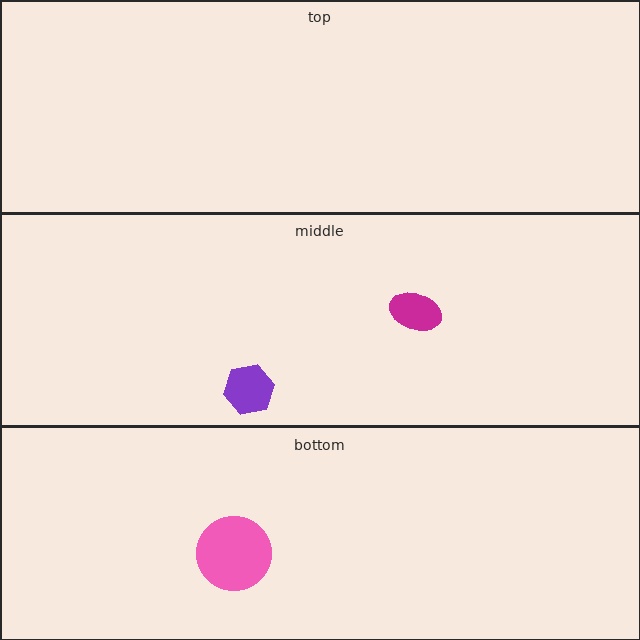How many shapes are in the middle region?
2.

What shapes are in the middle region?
The purple hexagon, the magenta ellipse.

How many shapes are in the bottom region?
1.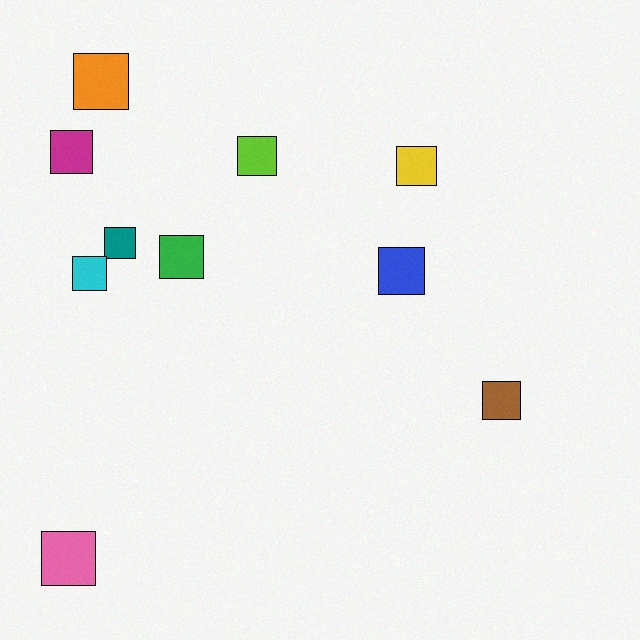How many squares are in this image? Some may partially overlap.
There are 10 squares.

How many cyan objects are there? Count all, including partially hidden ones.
There is 1 cyan object.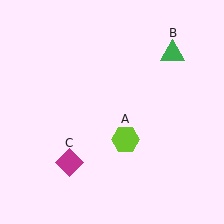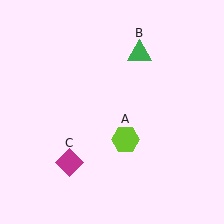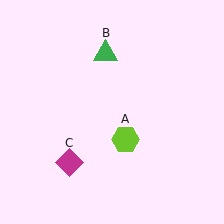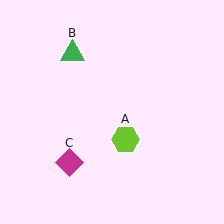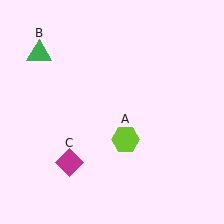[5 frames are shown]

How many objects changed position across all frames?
1 object changed position: green triangle (object B).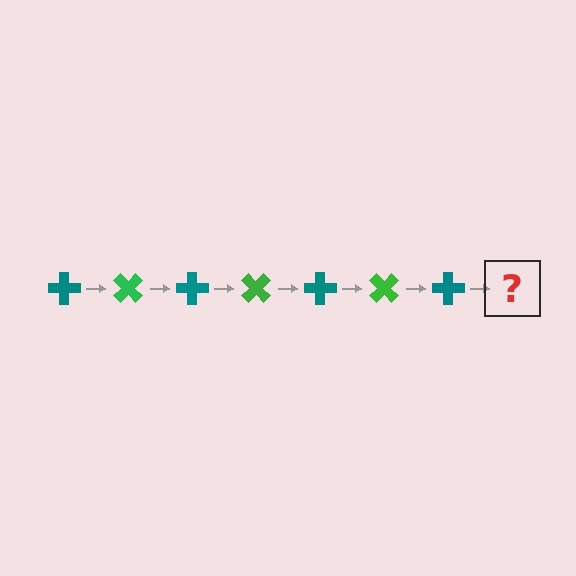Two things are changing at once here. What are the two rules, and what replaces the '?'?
The two rules are that it rotates 45 degrees each step and the color cycles through teal and green. The '?' should be a green cross, rotated 315 degrees from the start.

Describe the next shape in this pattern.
It should be a green cross, rotated 315 degrees from the start.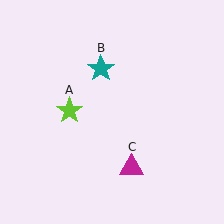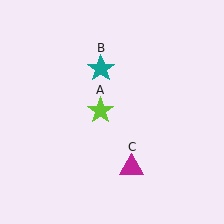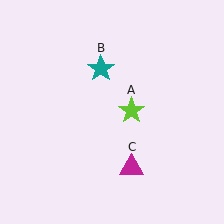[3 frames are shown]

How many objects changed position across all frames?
1 object changed position: lime star (object A).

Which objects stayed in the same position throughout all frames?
Teal star (object B) and magenta triangle (object C) remained stationary.